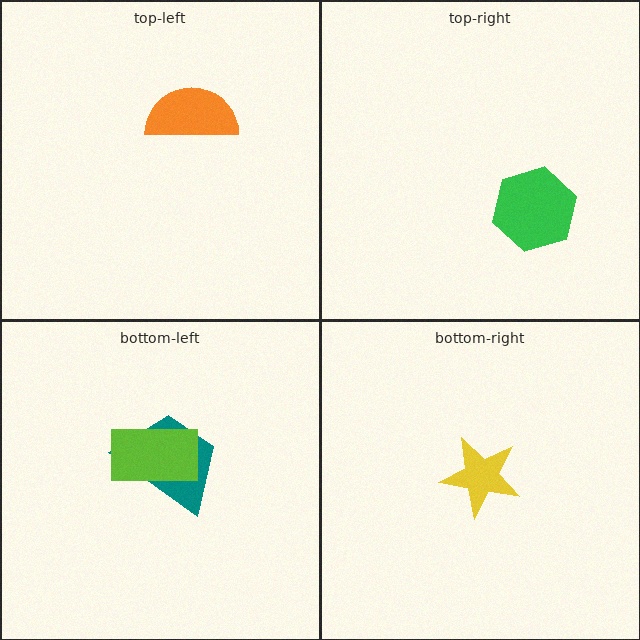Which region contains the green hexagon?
The top-right region.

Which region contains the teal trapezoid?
The bottom-left region.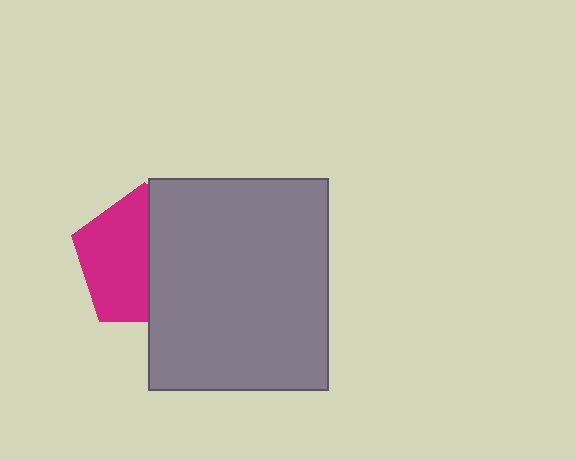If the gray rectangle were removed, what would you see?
You would see the complete magenta pentagon.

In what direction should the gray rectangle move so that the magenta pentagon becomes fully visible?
The gray rectangle should move right. That is the shortest direction to clear the overlap and leave the magenta pentagon fully visible.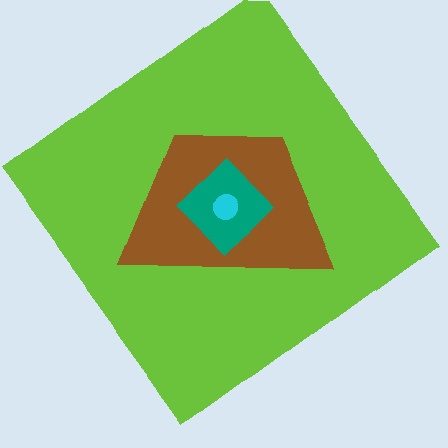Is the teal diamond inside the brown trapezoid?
Yes.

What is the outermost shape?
The lime diamond.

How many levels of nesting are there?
4.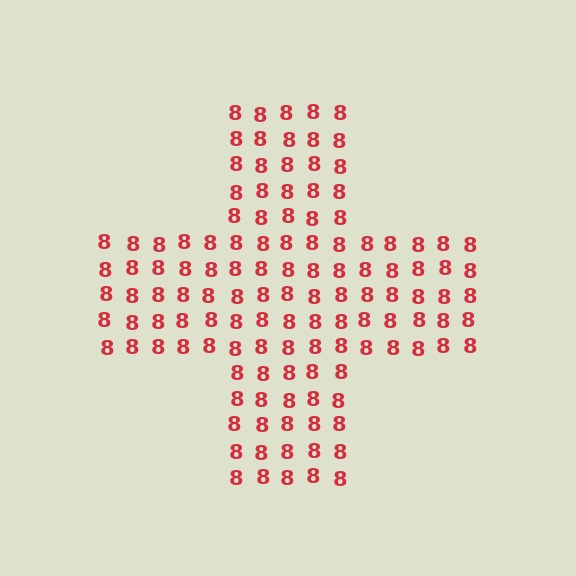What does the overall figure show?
The overall figure shows a cross.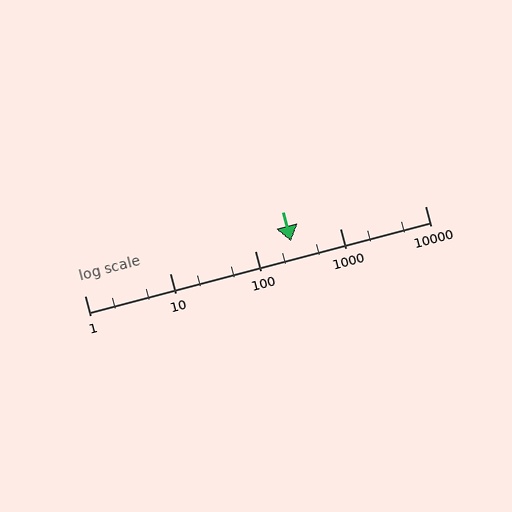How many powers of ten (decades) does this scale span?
The scale spans 4 decades, from 1 to 10000.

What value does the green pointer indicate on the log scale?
The pointer indicates approximately 270.